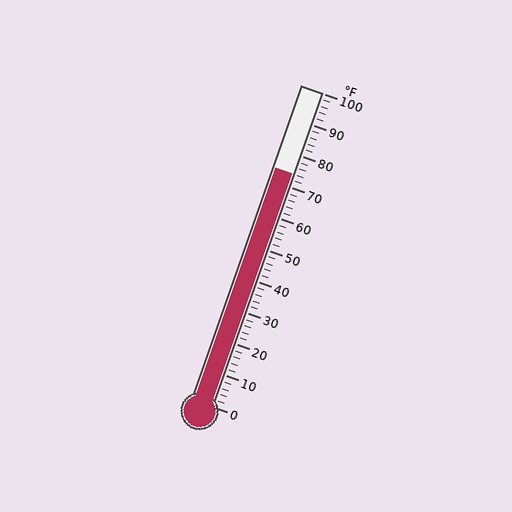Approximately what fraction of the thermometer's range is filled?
The thermometer is filled to approximately 75% of its range.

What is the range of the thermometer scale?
The thermometer scale ranges from 0°F to 100°F.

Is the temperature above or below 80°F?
The temperature is below 80°F.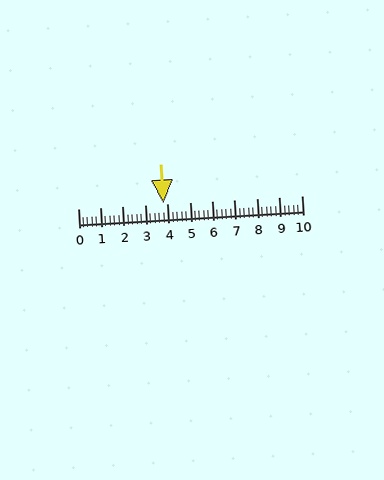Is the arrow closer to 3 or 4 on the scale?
The arrow is closer to 4.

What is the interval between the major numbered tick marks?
The major tick marks are spaced 1 units apart.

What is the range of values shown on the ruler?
The ruler shows values from 0 to 10.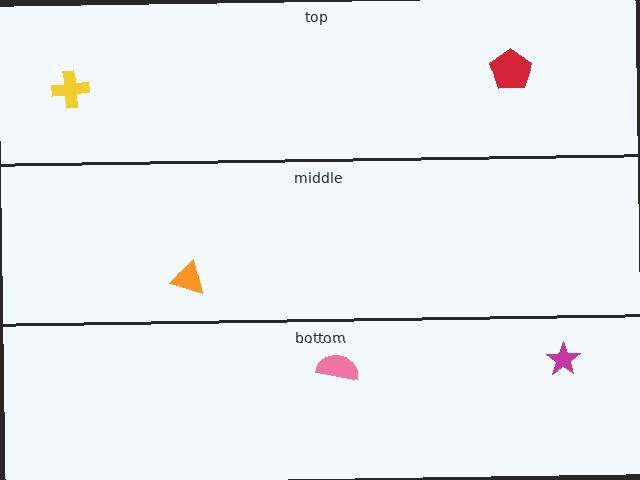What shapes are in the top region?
The red pentagon, the yellow cross.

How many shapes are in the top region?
2.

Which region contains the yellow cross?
The top region.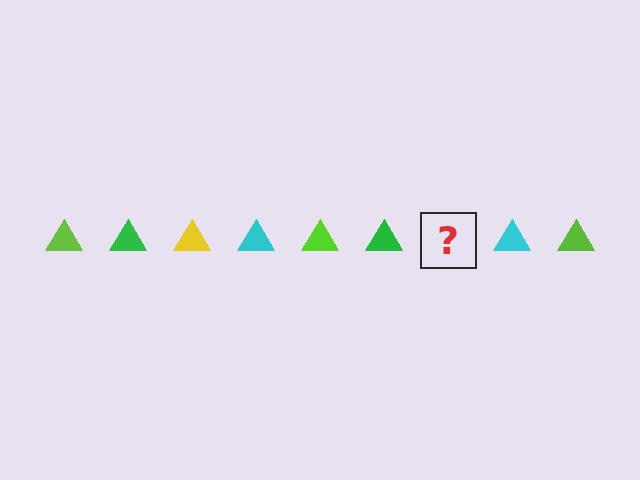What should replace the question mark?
The question mark should be replaced with a yellow triangle.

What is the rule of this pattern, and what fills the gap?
The rule is that the pattern cycles through lime, green, yellow, cyan triangles. The gap should be filled with a yellow triangle.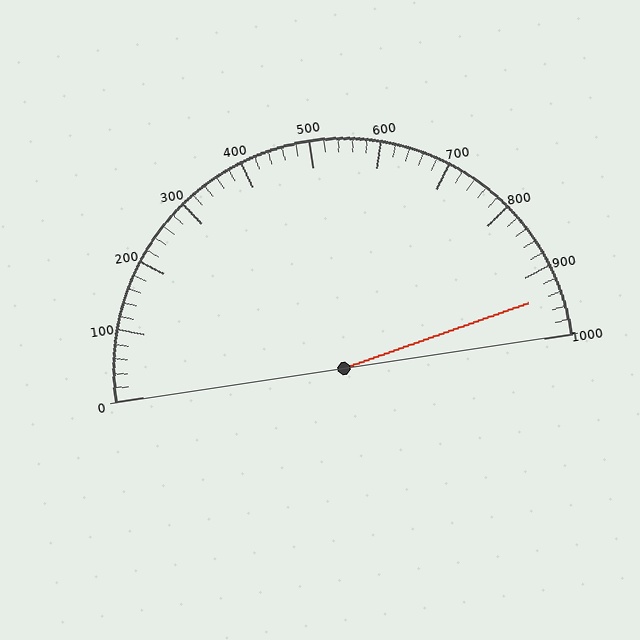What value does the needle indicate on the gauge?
The needle indicates approximately 940.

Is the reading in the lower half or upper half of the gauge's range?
The reading is in the upper half of the range (0 to 1000).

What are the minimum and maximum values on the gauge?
The gauge ranges from 0 to 1000.